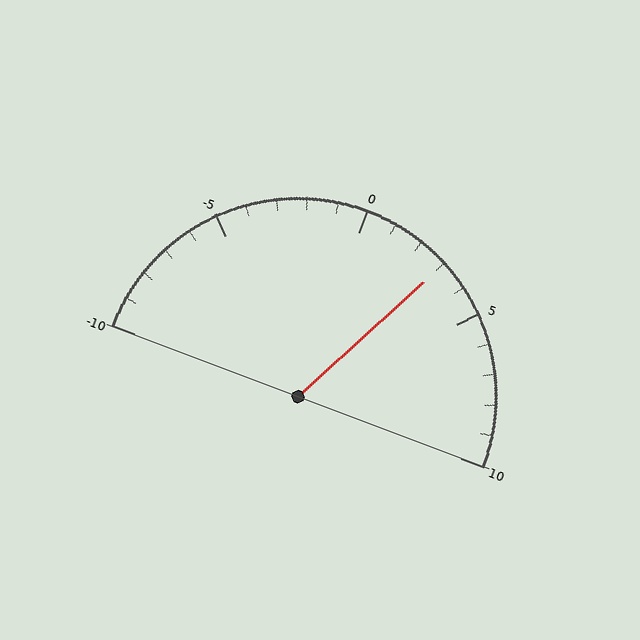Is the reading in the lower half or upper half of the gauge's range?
The reading is in the upper half of the range (-10 to 10).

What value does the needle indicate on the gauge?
The needle indicates approximately 3.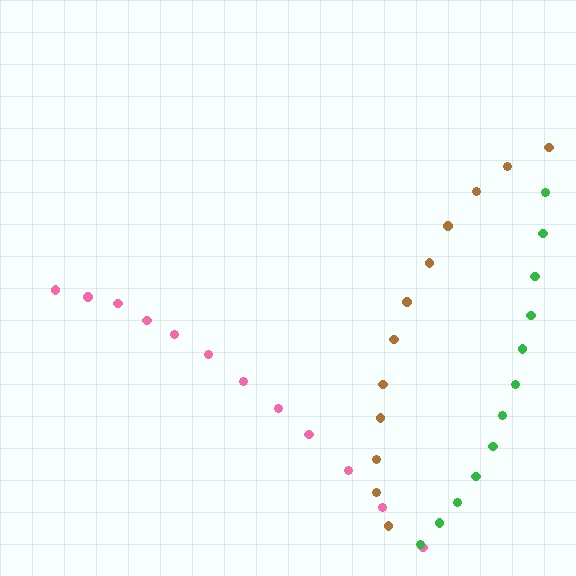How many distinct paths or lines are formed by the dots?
There are 3 distinct paths.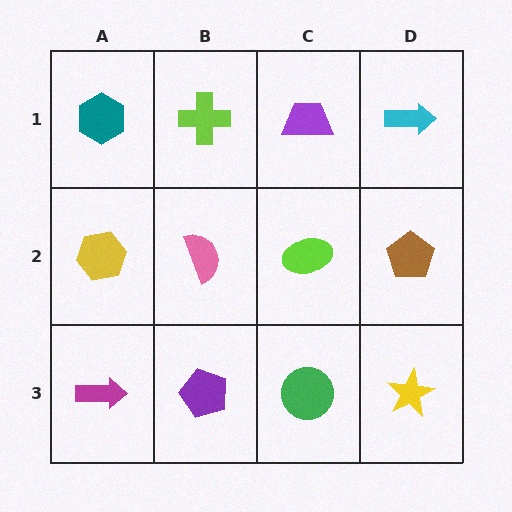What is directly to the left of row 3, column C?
A purple pentagon.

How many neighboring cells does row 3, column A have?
2.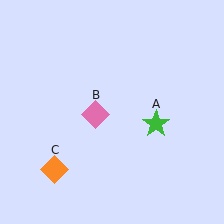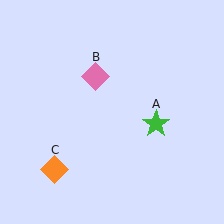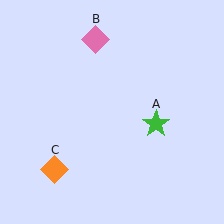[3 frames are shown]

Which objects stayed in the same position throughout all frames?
Green star (object A) and orange diamond (object C) remained stationary.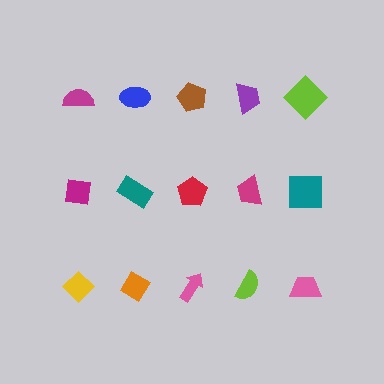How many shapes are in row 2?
5 shapes.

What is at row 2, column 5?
A teal square.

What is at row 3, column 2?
An orange diamond.